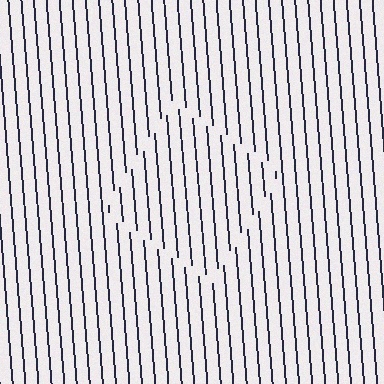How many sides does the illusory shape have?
4 sides — the line-ends trace a square.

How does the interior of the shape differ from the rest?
The interior of the shape contains the same grating, shifted by half a period — the contour is defined by the phase discontinuity where line-ends from the inner and outer gratings abut.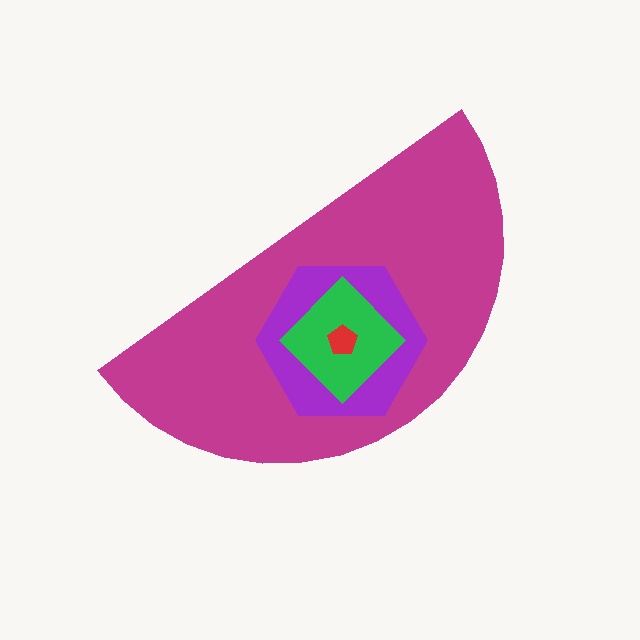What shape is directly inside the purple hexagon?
The green diamond.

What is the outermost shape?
The magenta semicircle.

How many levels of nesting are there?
4.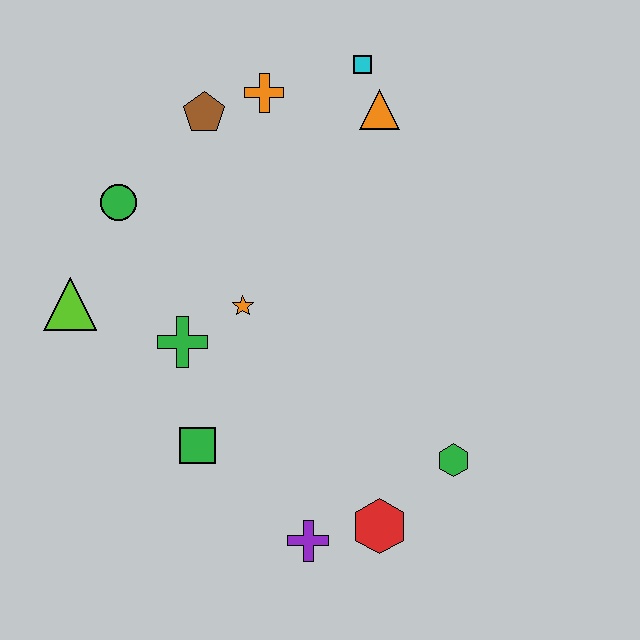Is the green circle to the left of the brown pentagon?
Yes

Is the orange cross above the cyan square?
No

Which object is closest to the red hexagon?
The purple cross is closest to the red hexagon.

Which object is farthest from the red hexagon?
The cyan square is farthest from the red hexagon.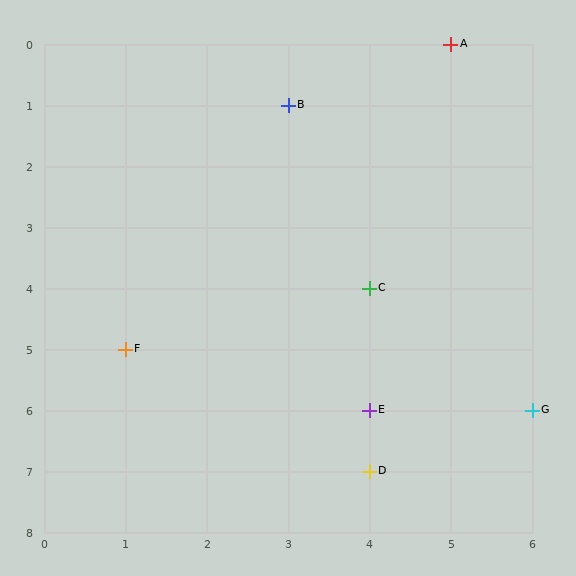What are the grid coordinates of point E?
Point E is at grid coordinates (4, 6).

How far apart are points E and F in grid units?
Points E and F are 3 columns and 1 row apart (about 3.2 grid units diagonally).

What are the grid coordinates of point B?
Point B is at grid coordinates (3, 1).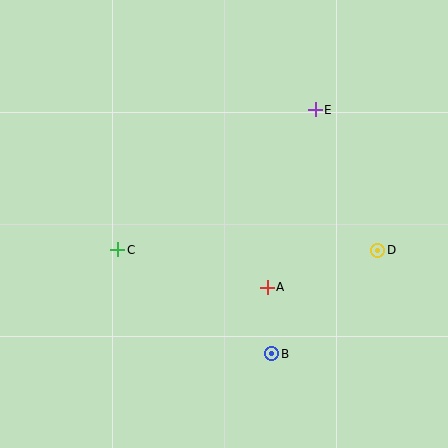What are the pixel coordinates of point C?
Point C is at (118, 250).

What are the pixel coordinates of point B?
Point B is at (272, 354).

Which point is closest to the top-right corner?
Point E is closest to the top-right corner.